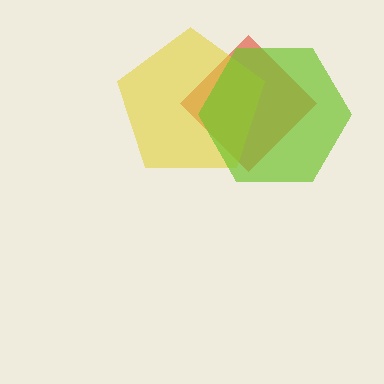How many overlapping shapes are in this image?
There are 3 overlapping shapes in the image.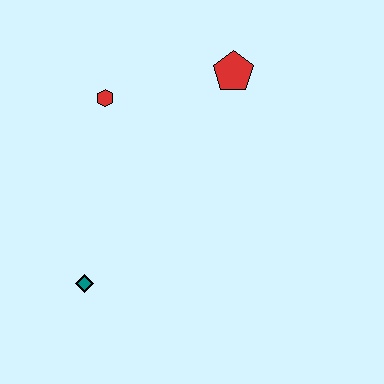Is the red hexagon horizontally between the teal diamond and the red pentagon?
Yes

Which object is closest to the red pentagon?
The red hexagon is closest to the red pentagon.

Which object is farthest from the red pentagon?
The teal diamond is farthest from the red pentagon.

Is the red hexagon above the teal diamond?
Yes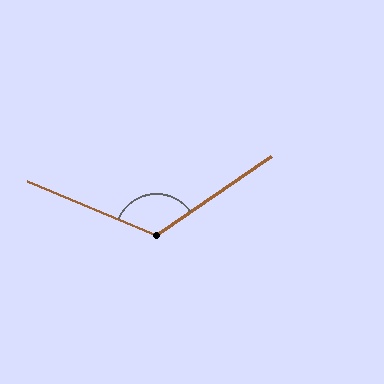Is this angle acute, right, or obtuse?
It is obtuse.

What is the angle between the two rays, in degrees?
Approximately 122 degrees.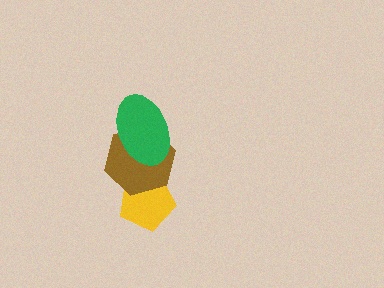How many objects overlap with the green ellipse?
1 object overlaps with the green ellipse.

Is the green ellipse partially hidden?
No, no other shape covers it.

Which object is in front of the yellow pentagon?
The brown hexagon is in front of the yellow pentagon.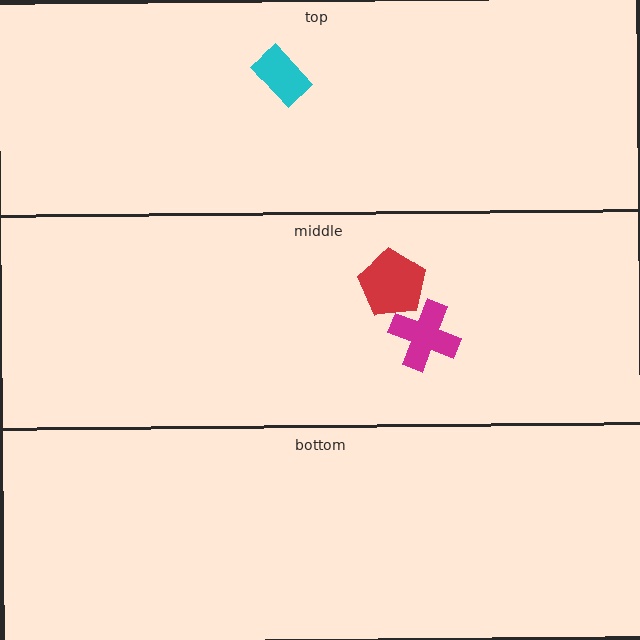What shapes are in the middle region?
The magenta cross, the red pentagon.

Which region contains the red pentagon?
The middle region.